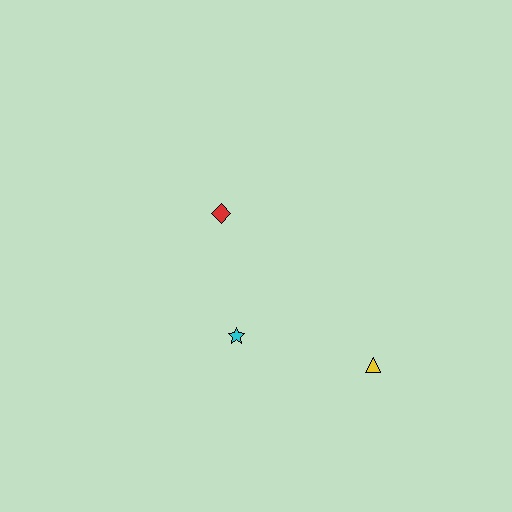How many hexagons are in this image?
There are no hexagons.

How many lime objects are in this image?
There are no lime objects.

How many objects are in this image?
There are 3 objects.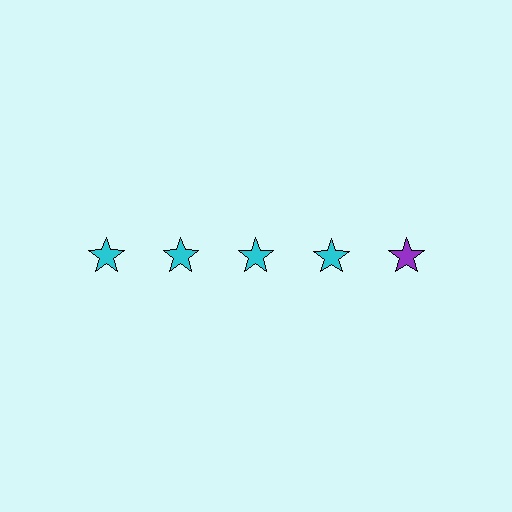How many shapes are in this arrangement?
There are 5 shapes arranged in a grid pattern.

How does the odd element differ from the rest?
It has a different color: purple instead of cyan.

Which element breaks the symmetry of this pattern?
The purple star in the top row, rightmost column breaks the symmetry. All other shapes are cyan stars.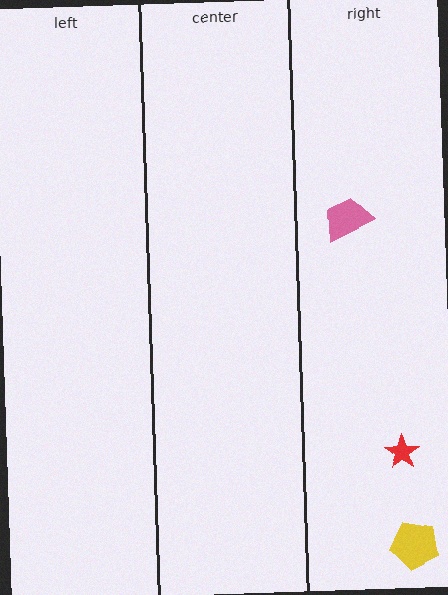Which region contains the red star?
The right region.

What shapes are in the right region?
The red star, the pink trapezoid, the yellow pentagon.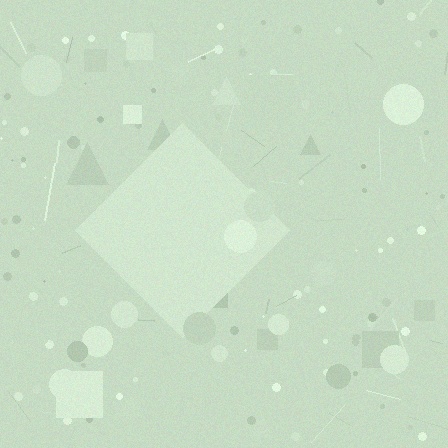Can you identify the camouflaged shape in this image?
The camouflaged shape is a diamond.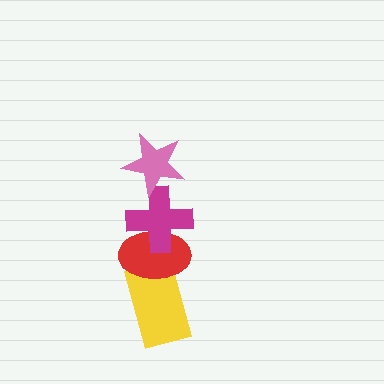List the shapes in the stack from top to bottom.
From top to bottom: the pink star, the magenta cross, the red ellipse, the yellow rectangle.